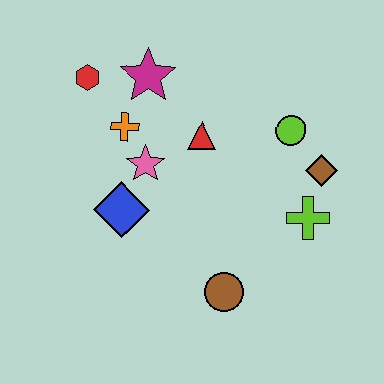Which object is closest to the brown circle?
The lime cross is closest to the brown circle.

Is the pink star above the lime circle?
No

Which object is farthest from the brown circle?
The red hexagon is farthest from the brown circle.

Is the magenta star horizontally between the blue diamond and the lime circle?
Yes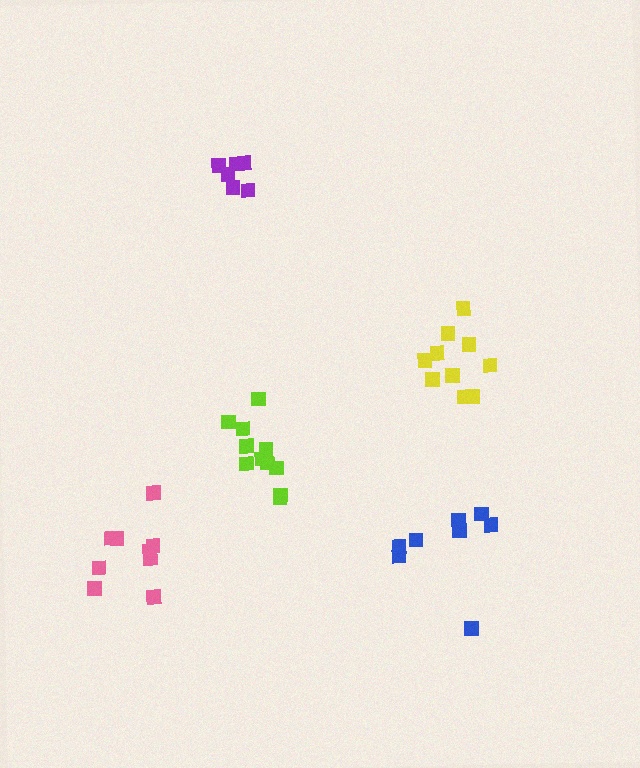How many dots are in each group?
Group 1: 9 dots, Group 2: 10 dots, Group 3: 8 dots, Group 4: 6 dots, Group 5: 11 dots (44 total).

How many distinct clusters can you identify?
There are 5 distinct clusters.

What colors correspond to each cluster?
The clusters are colored: pink, yellow, blue, purple, lime.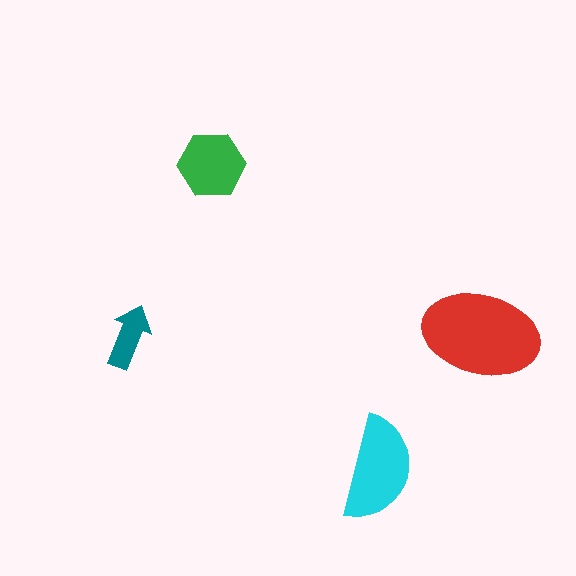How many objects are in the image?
There are 4 objects in the image.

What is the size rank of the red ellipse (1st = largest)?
1st.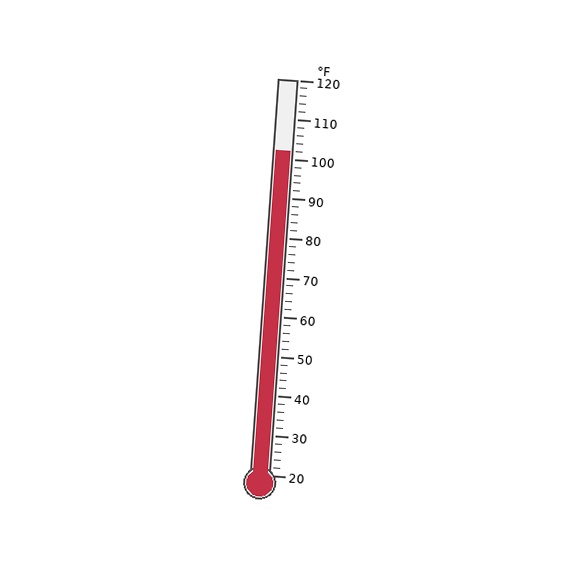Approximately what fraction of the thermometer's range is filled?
The thermometer is filled to approximately 80% of its range.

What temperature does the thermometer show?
The thermometer shows approximately 102°F.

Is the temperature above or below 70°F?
The temperature is above 70°F.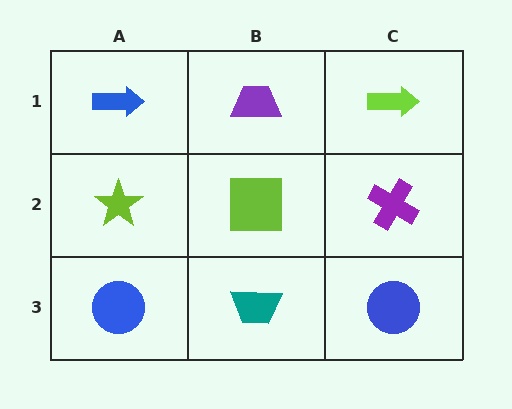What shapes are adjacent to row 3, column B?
A lime square (row 2, column B), a blue circle (row 3, column A), a blue circle (row 3, column C).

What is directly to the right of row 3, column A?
A teal trapezoid.